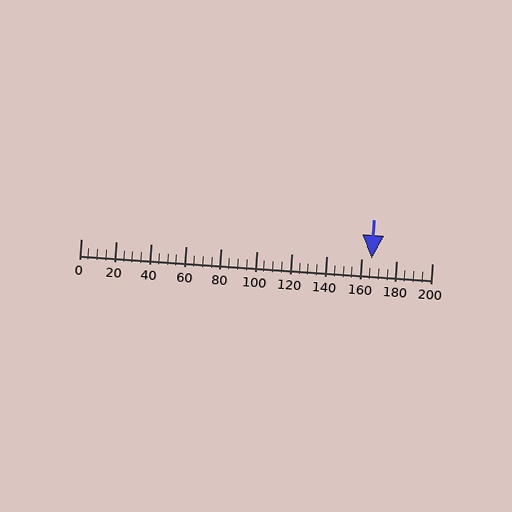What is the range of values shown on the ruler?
The ruler shows values from 0 to 200.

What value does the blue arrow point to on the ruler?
The blue arrow points to approximately 165.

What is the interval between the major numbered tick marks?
The major tick marks are spaced 20 units apart.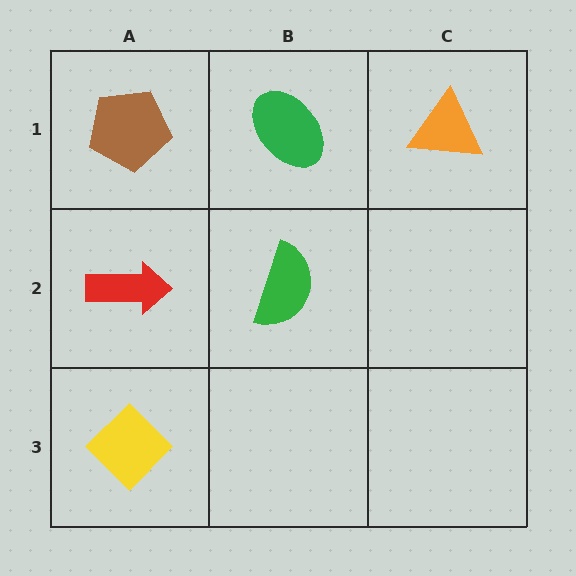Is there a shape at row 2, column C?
No, that cell is empty.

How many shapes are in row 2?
2 shapes.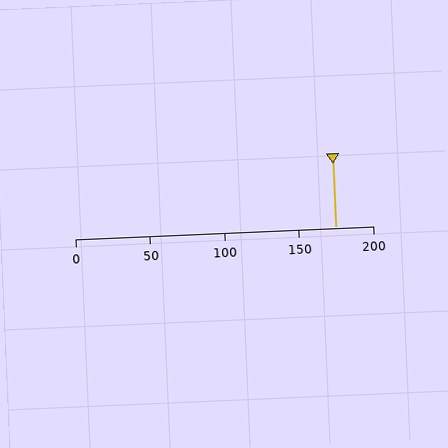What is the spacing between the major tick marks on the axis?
The major ticks are spaced 50 apart.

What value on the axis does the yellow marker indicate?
The marker indicates approximately 175.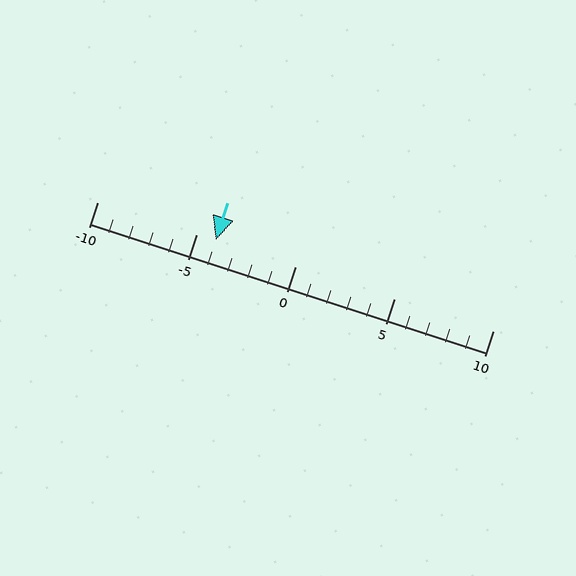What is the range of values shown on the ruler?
The ruler shows values from -10 to 10.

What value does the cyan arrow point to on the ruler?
The cyan arrow points to approximately -4.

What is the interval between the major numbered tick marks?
The major tick marks are spaced 5 units apart.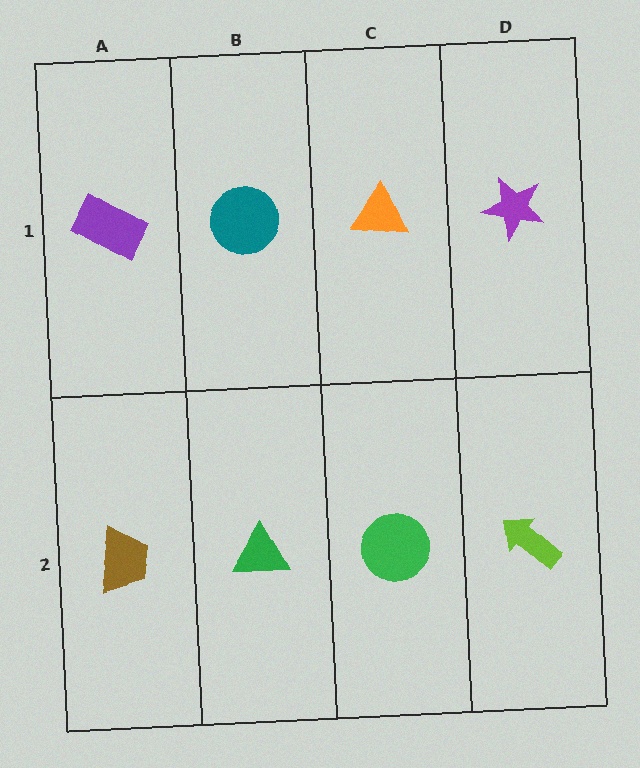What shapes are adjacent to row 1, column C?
A green circle (row 2, column C), a teal circle (row 1, column B), a purple star (row 1, column D).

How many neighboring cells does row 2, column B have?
3.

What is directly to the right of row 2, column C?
A lime arrow.